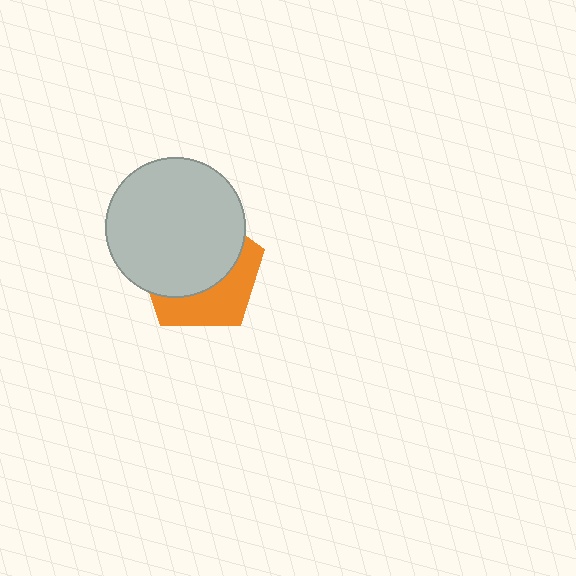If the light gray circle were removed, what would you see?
You would see the complete orange pentagon.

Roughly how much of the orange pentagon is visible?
A small part of it is visible (roughly 38%).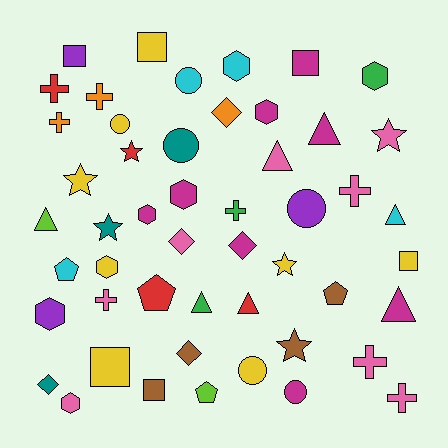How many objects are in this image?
There are 50 objects.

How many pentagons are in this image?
There are 4 pentagons.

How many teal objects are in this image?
There are 3 teal objects.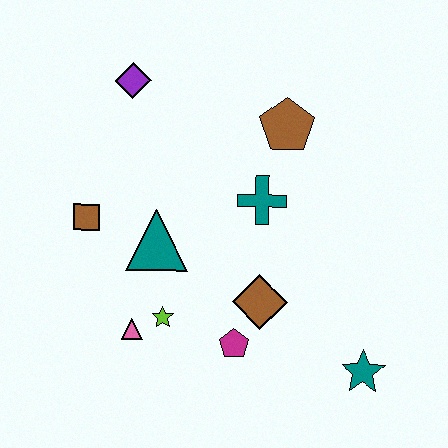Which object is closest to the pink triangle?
The lime star is closest to the pink triangle.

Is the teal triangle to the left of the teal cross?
Yes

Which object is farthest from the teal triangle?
The teal star is farthest from the teal triangle.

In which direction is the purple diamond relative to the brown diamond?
The purple diamond is above the brown diamond.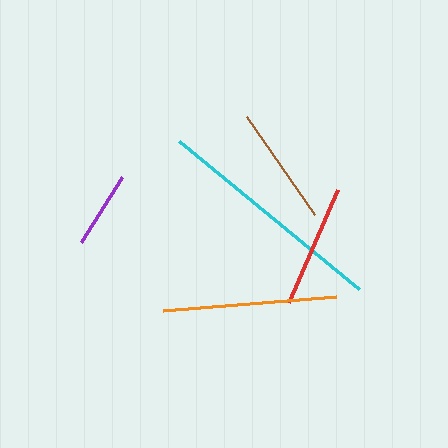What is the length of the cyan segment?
The cyan segment is approximately 234 pixels long.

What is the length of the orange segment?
The orange segment is approximately 173 pixels long.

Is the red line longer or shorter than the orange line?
The orange line is longer than the red line.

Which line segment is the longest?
The cyan line is the longest at approximately 234 pixels.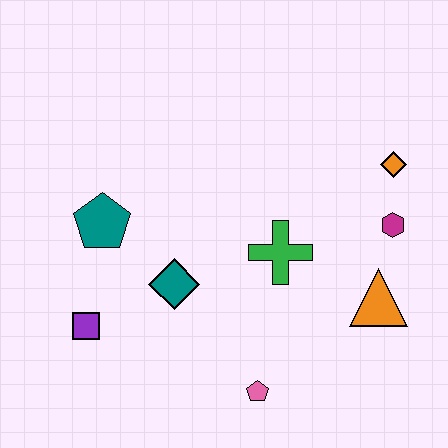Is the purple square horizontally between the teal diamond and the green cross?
No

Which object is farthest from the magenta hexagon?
The purple square is farthest from the magenta hexagon.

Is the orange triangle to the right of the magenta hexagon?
No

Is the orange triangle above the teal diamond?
No